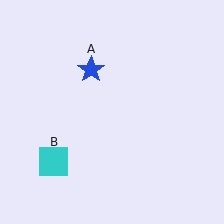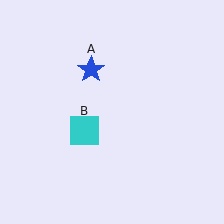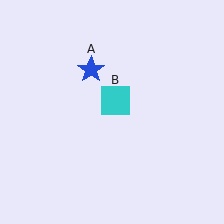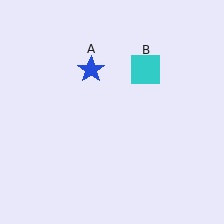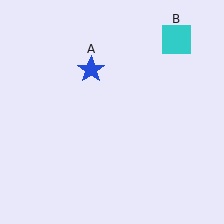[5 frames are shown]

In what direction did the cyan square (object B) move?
The cyan square (object B) moved up and to the right.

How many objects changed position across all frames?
1 object changed position: cyan square (object B).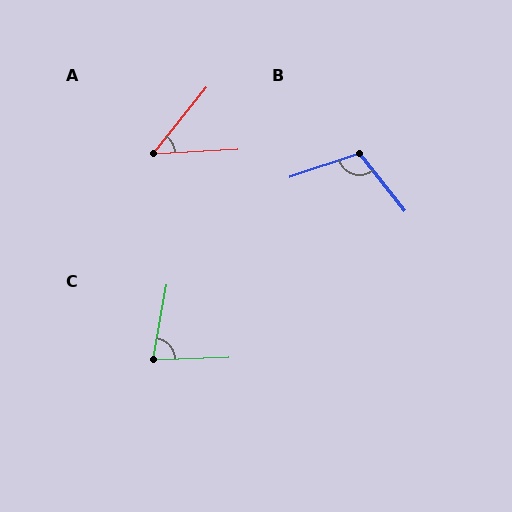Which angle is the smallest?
A, at approximately 48 degrees.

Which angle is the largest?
B, at approximately 110 degrees.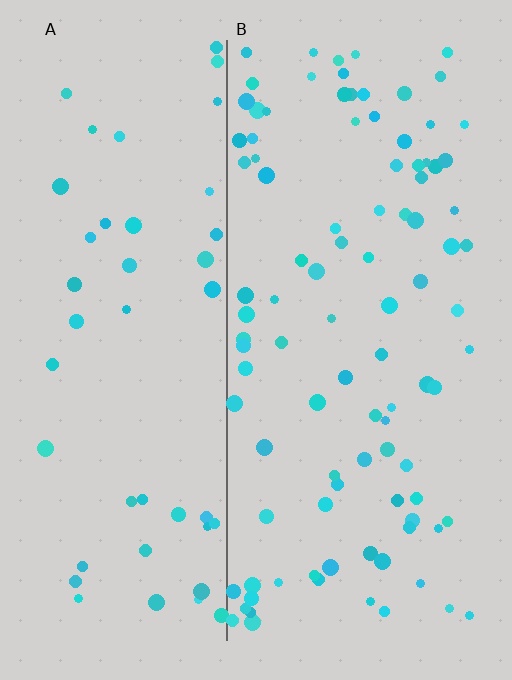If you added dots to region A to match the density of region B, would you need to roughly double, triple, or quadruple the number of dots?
Approximately double.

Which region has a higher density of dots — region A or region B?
B (the right).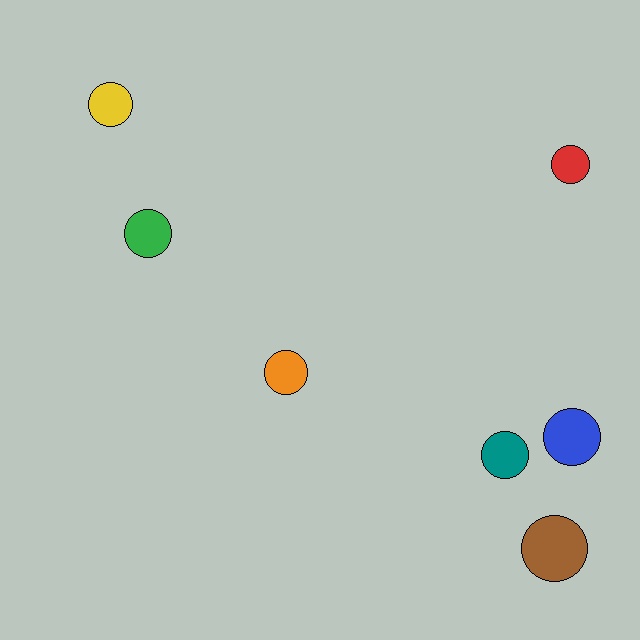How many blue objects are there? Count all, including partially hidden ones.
There is 1 blue object.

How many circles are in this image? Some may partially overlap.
There are 7 circles.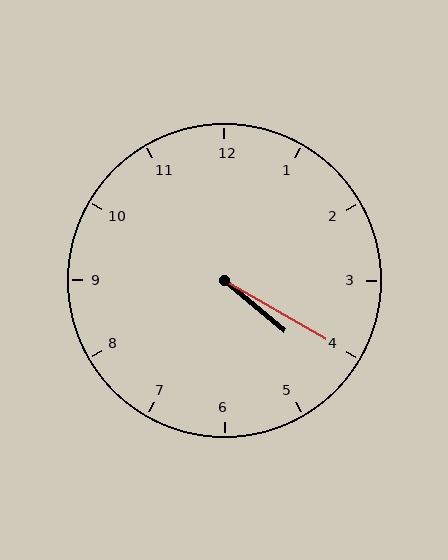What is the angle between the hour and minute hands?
Approximately 10 degrees.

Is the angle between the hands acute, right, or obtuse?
It is acute.